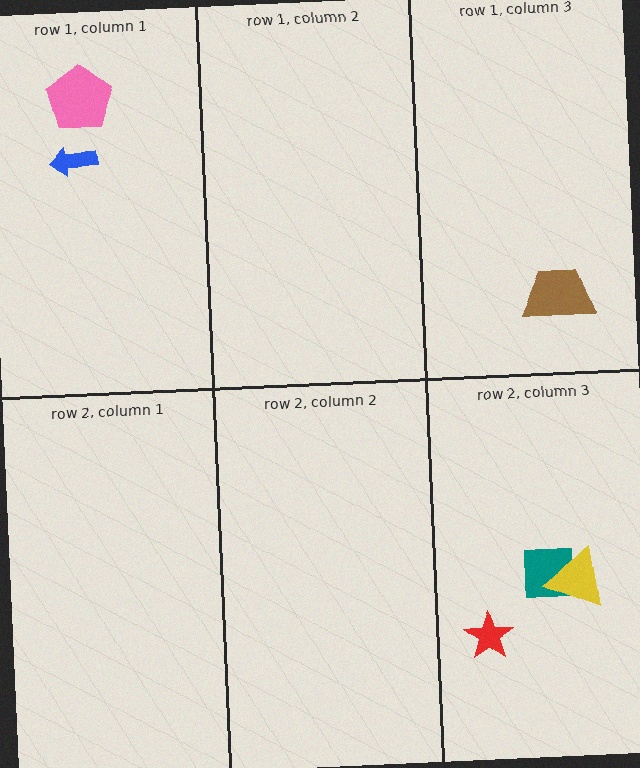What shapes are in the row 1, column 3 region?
The brown trapezoid.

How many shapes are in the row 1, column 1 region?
2.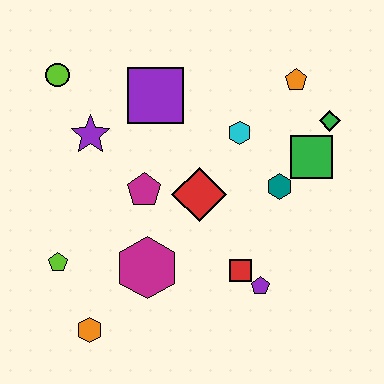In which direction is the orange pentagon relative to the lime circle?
The orange pentagon is to the right of the lime circle.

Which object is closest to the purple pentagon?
The red square is closest to the purple pentagon.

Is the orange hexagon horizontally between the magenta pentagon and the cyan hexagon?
No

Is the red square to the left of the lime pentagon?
No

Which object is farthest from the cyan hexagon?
The orange hexagon is farthest from the cyan hexagon.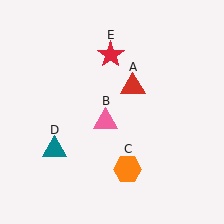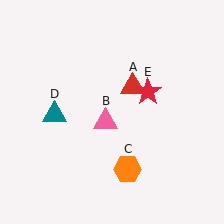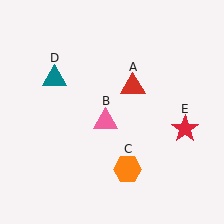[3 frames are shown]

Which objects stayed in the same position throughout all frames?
Red triangle (object A) and pink triangle (object B) and orange hexagon (object C) remained stationary.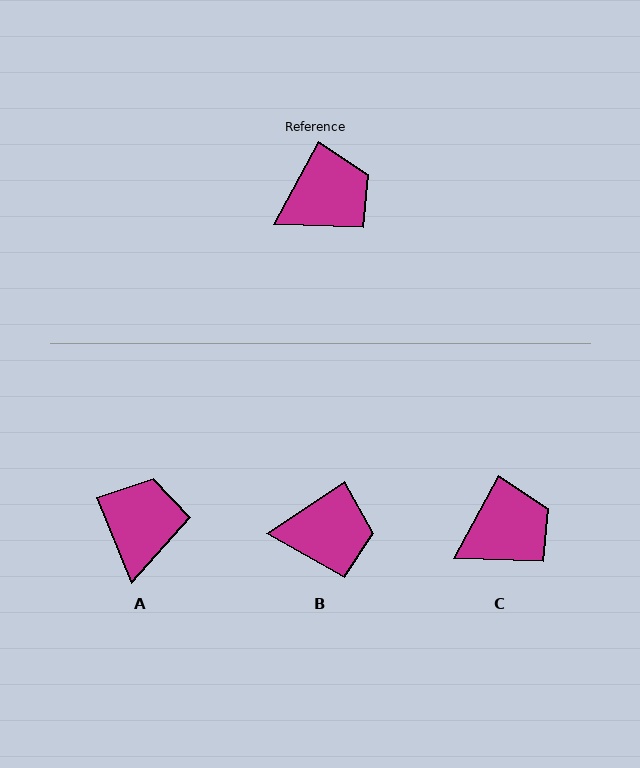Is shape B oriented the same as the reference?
No, it is off by about 28 degrees.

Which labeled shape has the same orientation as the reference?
C.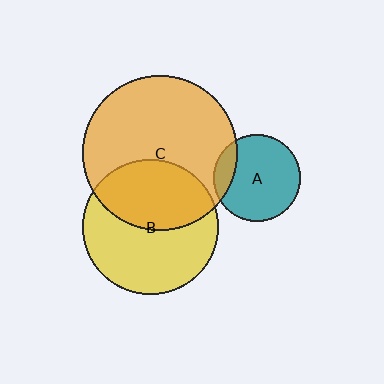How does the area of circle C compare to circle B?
Approximately 1.3 times.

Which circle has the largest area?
Circle C (orange).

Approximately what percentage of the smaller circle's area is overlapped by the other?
Approximately 45%.